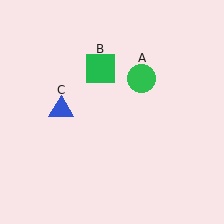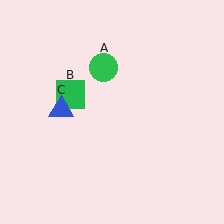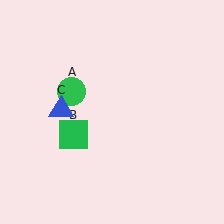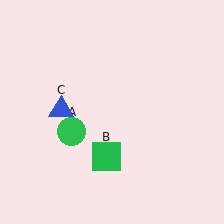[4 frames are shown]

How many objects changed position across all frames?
2 objects changed position: green circle (object A), green square (object B).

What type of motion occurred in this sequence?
The green circle (object A), green square (object B) rotated counterclockwise around the center of the scene.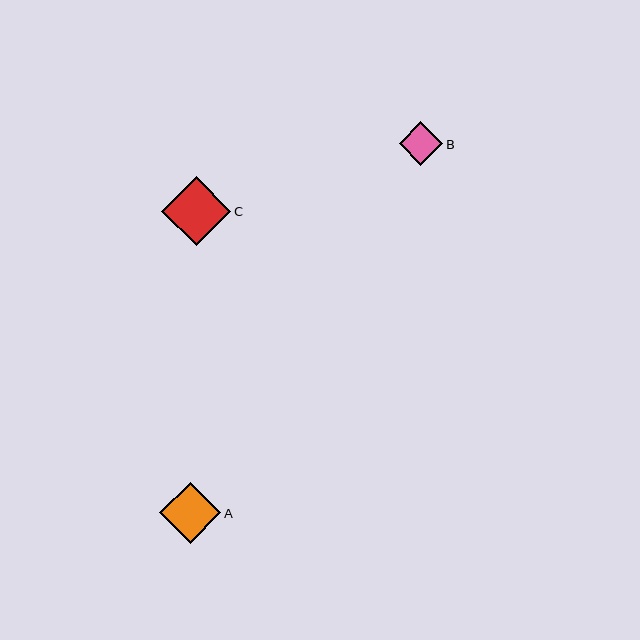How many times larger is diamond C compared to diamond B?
Diamond C is approximately 1.6 times the size of diamond B.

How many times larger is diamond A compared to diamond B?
Diamond A is approximately 1.4 times the size of diamond B.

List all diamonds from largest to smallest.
From largest to smallest: C, A, B.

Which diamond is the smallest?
Diamond B is the smallest with a size of approximately 44 pixels.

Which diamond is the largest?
Diamond C is the largest with a size of approximately 69 pixels.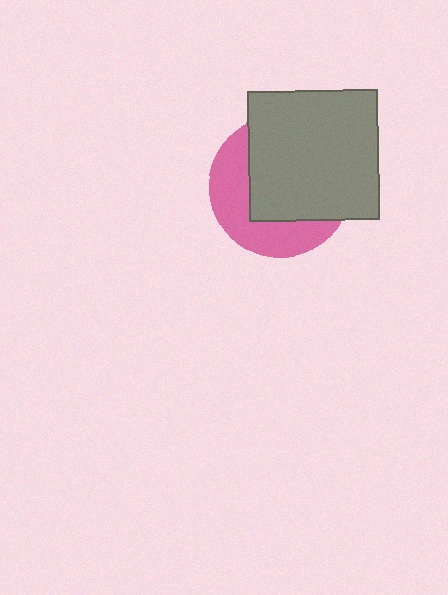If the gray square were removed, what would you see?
You would see the complete pink circle.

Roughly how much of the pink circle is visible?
A small part of it is visible (roughly 39%).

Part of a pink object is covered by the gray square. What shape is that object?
It is a circle.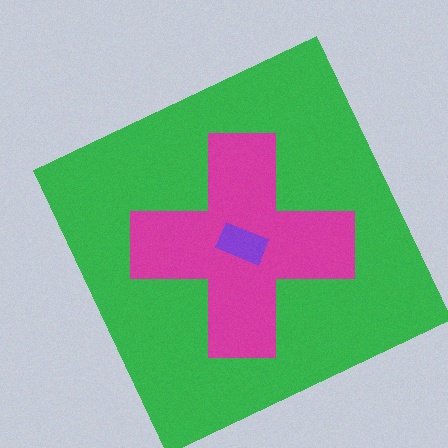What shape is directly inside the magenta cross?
The purple rectangle.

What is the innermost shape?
The purple rectangle.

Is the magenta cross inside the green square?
Yes.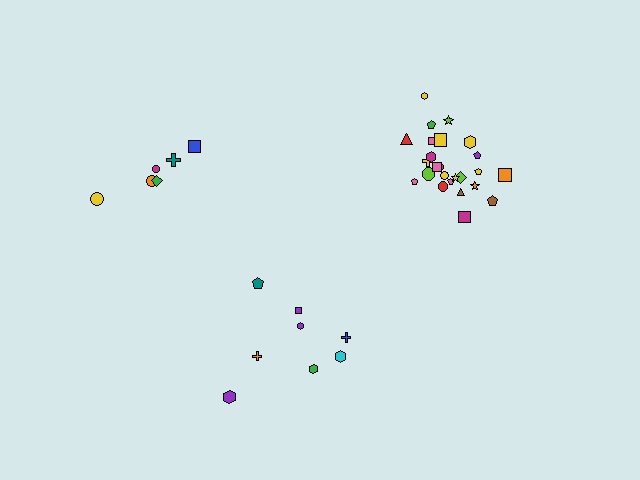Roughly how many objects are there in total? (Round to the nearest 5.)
Roughly 40 objects in total.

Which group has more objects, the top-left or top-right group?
The top-right group.